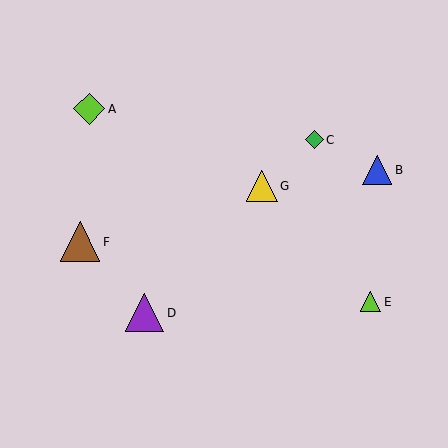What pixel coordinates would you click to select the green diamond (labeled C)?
Click at (314, 140) to select the green diamond C.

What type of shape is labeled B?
Shape B is a blue triangle.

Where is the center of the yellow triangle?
The center of the yellow triangle is at (262, 186).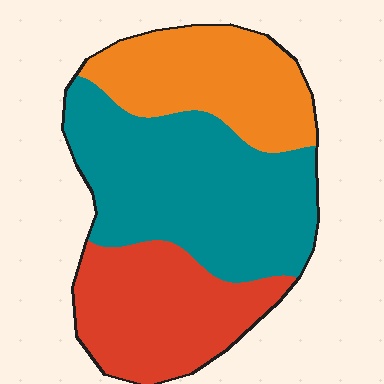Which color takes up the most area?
Teal, at roughly 45%.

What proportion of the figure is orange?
Orange covers 26% of the figure.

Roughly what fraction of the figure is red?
Red covers around 30% of the figure.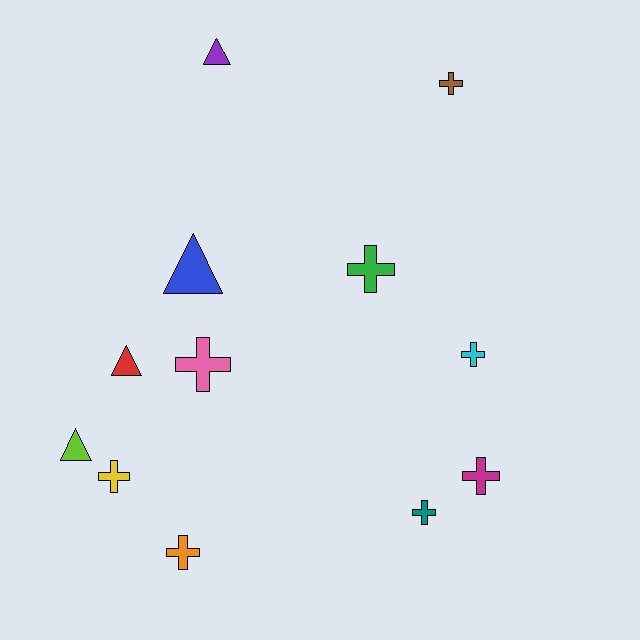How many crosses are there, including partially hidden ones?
There are 8 crosses.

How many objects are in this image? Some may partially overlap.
There are 12 objects.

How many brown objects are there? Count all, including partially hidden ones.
There is 1 brown object.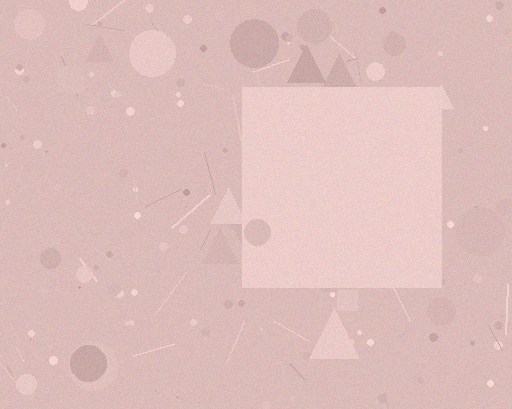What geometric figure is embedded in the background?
A square is embedded in the background.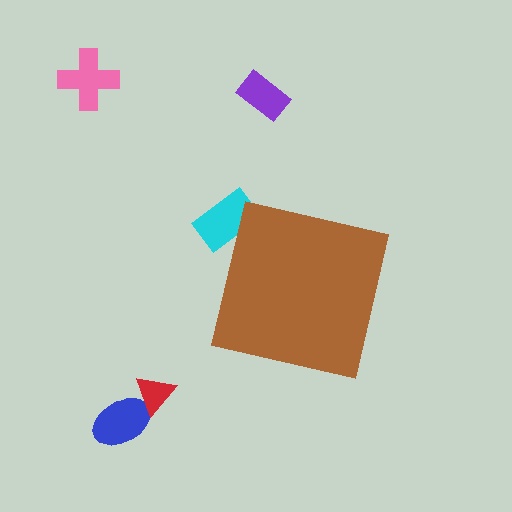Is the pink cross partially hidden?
No, the pink cross is fully visible.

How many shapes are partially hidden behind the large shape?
1 shape is partially hidden.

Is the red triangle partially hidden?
No, the red triangle is fully visible.